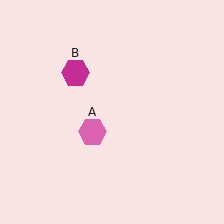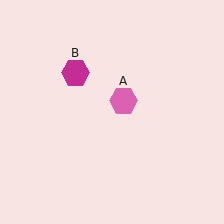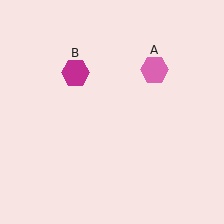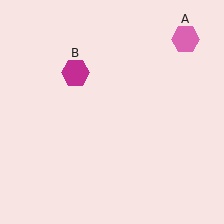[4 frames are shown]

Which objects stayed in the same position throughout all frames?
Magenta hexagon (object B) remained stationary.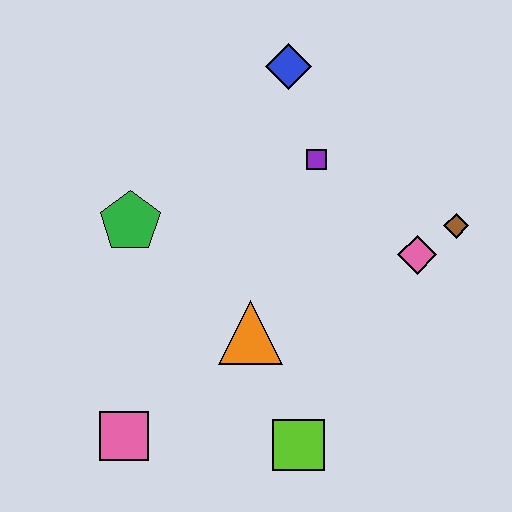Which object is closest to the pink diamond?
The brown diamond is closest to the pink diamond.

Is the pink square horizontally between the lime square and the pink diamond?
No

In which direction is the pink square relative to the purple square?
The pink square is below the purple square.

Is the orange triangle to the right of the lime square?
No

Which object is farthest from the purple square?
The pink square is farthest from the purple square.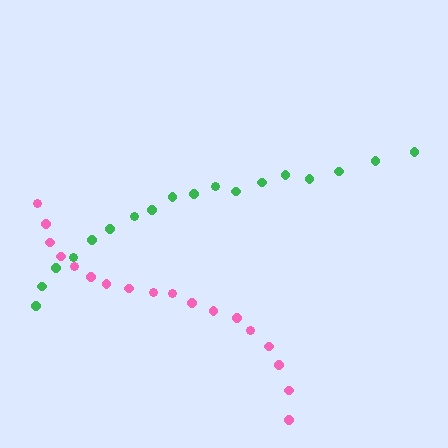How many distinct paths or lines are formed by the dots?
There are 2 distinct paths.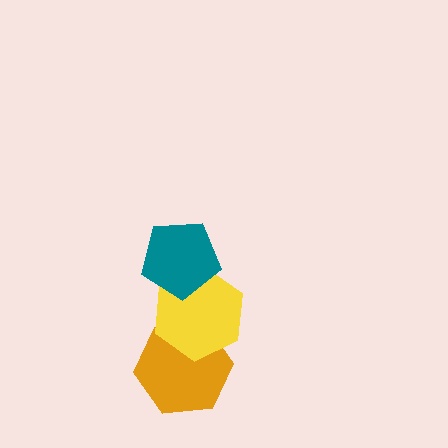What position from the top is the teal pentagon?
The teal pentagon is 1st from the top.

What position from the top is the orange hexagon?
The orange hexagon is 3rd from the top.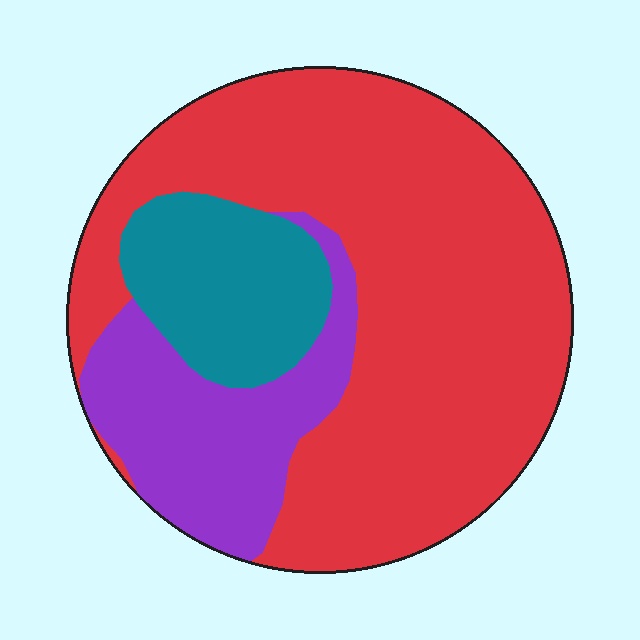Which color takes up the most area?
Red, at roughly 65%.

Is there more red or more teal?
Red.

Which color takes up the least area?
Teal, at roughly 15%.